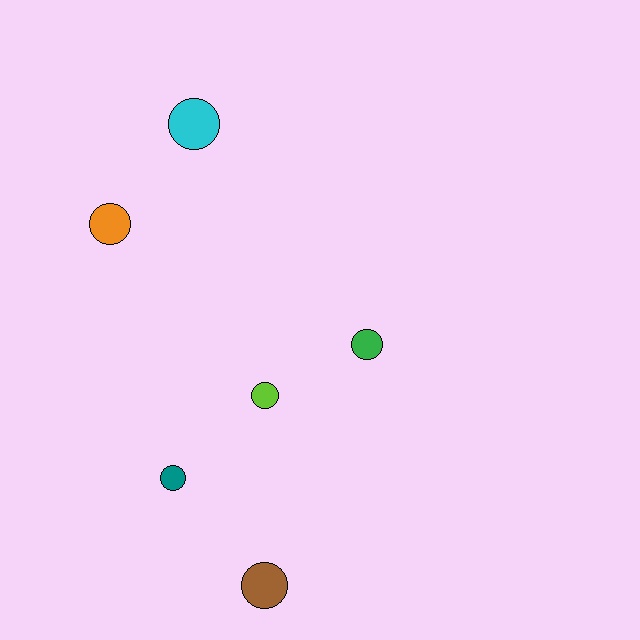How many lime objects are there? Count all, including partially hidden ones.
There is 1 lime object.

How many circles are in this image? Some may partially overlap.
There are 6 circles.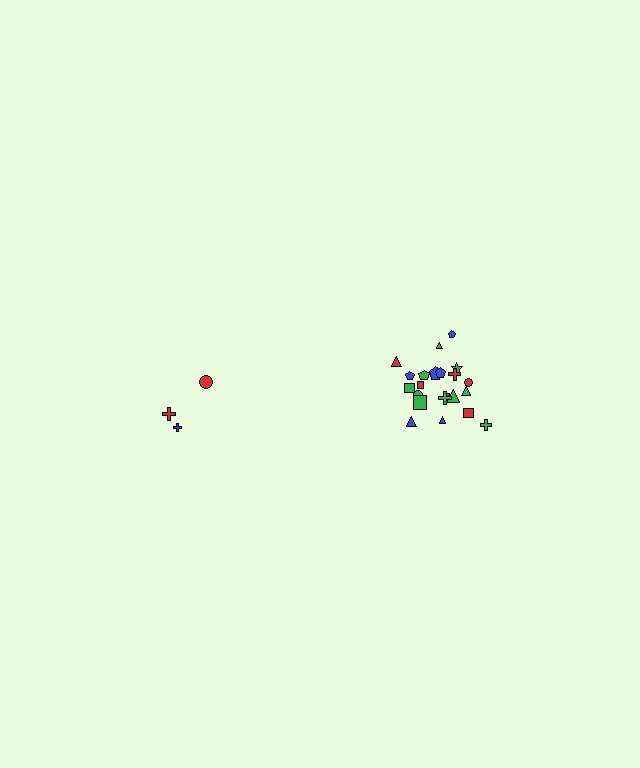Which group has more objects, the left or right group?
The right group.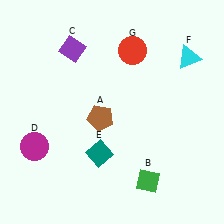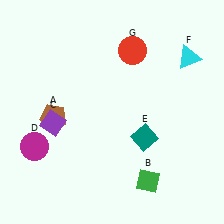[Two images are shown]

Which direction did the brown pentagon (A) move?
The brown pentagon (A) moved left.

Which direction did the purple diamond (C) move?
The purple diamond (C) moved down.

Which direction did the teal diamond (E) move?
The teal diamond (E) moved right.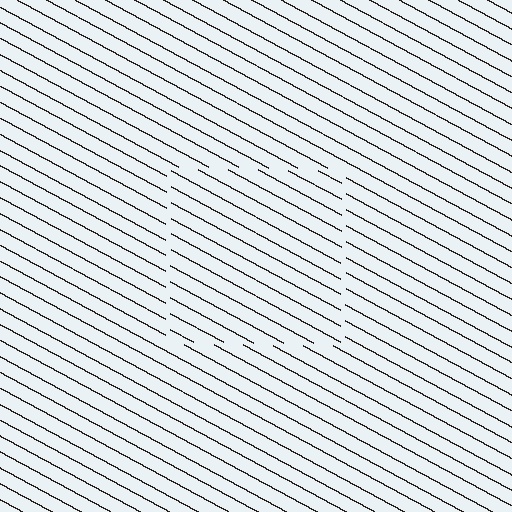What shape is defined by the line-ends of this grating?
An illusory square. The interior of the shape contains the same grating, shifted by half a period — the contour is defined by the phase discontinuity where line-ends from the inner and outer gratings abut.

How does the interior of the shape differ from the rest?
The interior of the shape contains the same grating, shifted by half a period — the contour is defined by the phase discontinuity where line-ends from the inner and outer gratings abut.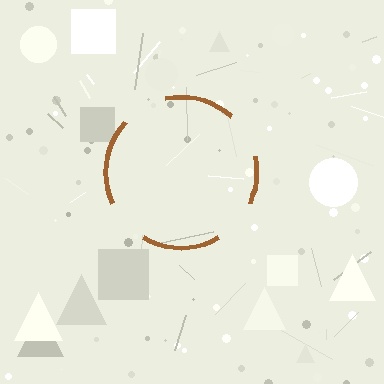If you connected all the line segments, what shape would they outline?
They would outline a circle.